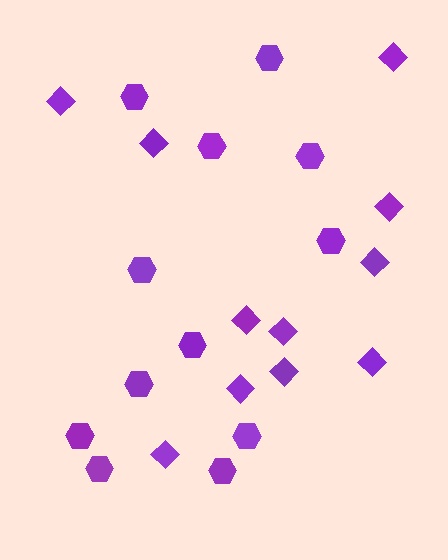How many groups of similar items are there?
There are 2 groups: one group of diamonds (11) and one group of hexagons (12).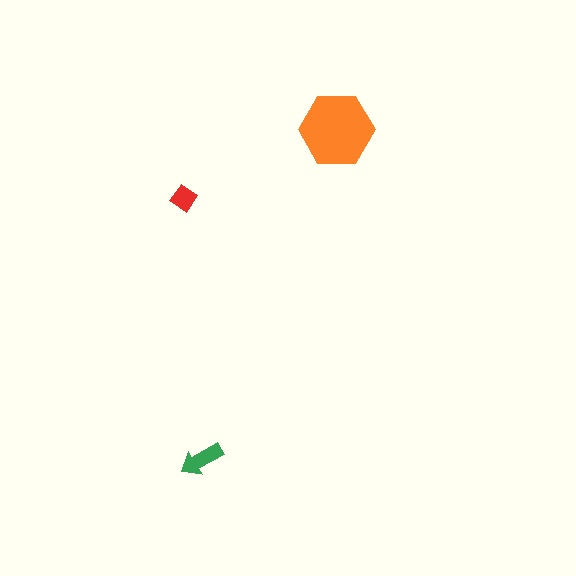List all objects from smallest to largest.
The red diamond, the green arrow, the orange hexagon.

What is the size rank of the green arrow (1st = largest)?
2nd.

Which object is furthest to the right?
The orange hexagon is rightmost.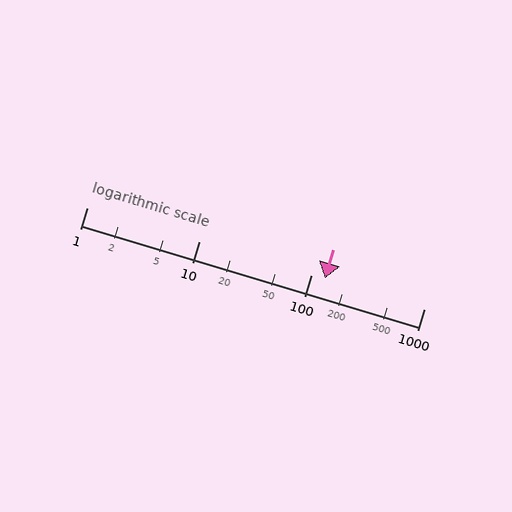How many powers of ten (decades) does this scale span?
The scale spans 3 decades, from 1 to 1000.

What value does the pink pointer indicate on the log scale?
The pointer indicates approximately 130.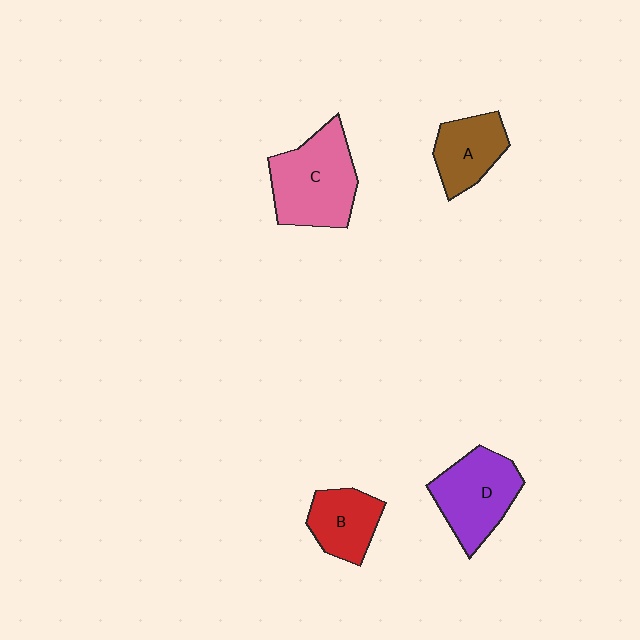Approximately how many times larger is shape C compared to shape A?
Approximately 1.6 times.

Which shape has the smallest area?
Shape B (red).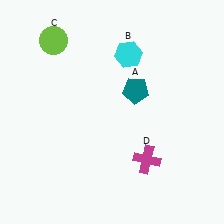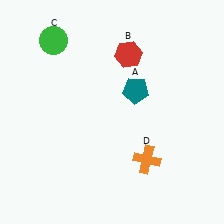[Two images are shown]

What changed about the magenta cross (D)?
In Image 1, D is magenta. In Image 2, it changed to orange.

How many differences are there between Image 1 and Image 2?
There are 3 differences between the two images.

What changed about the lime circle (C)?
In Image 1, C is lime. In Image 2, it changed to green.